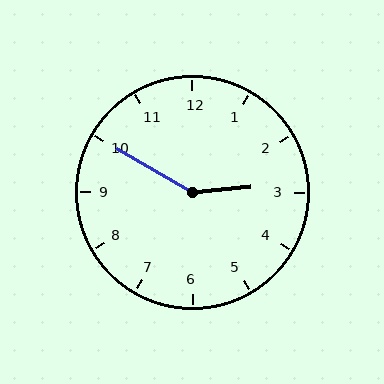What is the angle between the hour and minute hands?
Approximately 145 degrees.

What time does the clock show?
2:50.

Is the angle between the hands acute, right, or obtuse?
It is obtuse.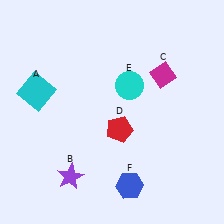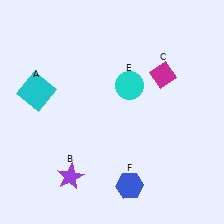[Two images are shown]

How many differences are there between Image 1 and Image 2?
There is 1 difference between the two images.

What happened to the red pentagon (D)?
The red pentagon (D) was removed in Image 2. It was in the bottom-right area of Image 1.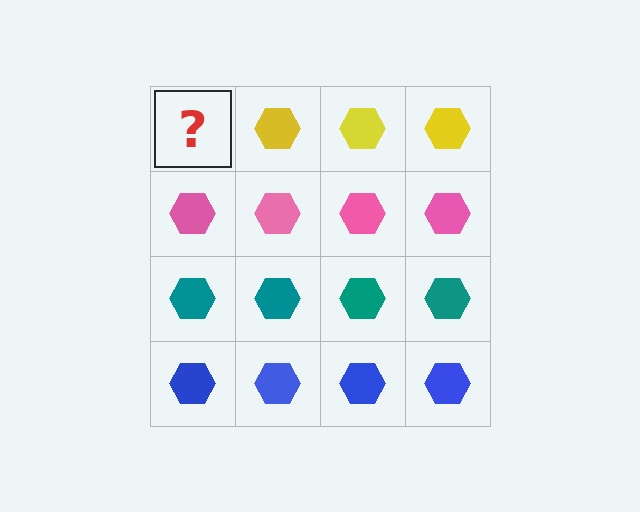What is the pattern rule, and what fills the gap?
The rule is that each row has a consistent color. The gap should be filled with a yellow hexagon.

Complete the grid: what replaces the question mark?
The question mark should be replaced with a yellow hexagon.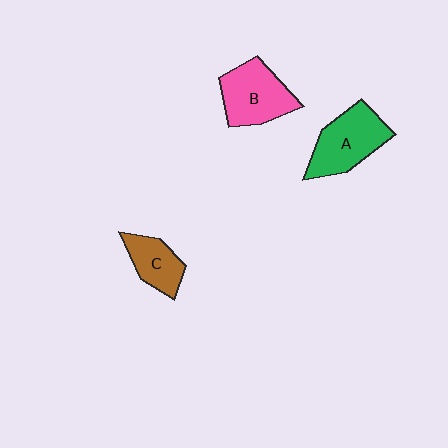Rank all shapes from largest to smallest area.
From largest to smallest: A (green), B (pink), C (brown).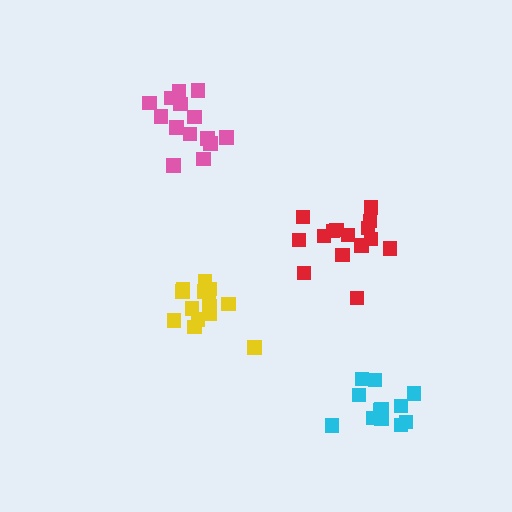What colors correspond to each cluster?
The clusters are colored: cyan, yellow, pink, red.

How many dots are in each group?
Group 1: 12 dots, Group 2: 15 dots, Group 3: 14 dots, Group 4: 15 dots (56 total).